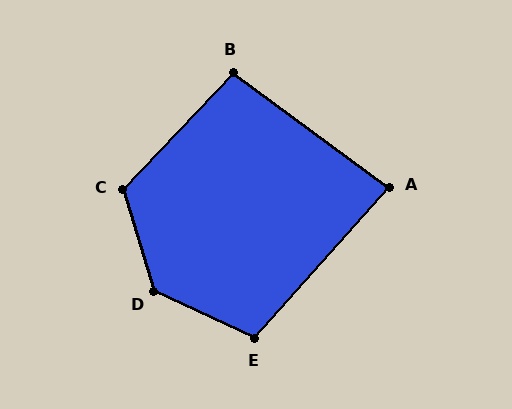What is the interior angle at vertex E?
Approximately 107 degrees (obtuse).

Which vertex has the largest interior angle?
D, at approximately 132 degrees.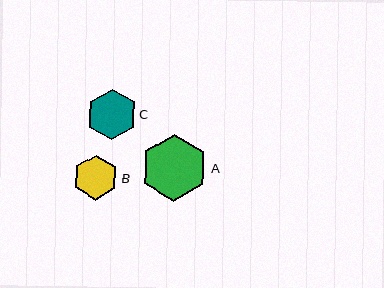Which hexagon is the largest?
Hexagon A is the largest with a size of approximately 67 pixels.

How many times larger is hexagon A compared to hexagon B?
Hexagon A is approximately 1.5 times the size of hexagon B.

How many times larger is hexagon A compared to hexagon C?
Hexagon A is approximately 1.3 times the size of hexagon C.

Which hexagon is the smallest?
Hexagon B is the smallest with a size of approximately 45 pixels.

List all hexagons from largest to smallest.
From largest to smallest: A, C, B.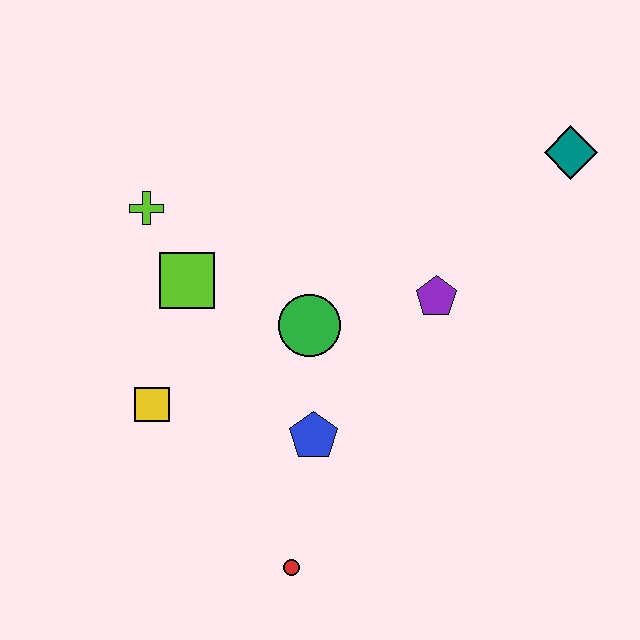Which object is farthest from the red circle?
The teal diamond is farthest from the red circle.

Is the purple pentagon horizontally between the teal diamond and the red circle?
Yes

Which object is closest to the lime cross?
The lime square is closest to the lime cross.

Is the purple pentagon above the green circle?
Yes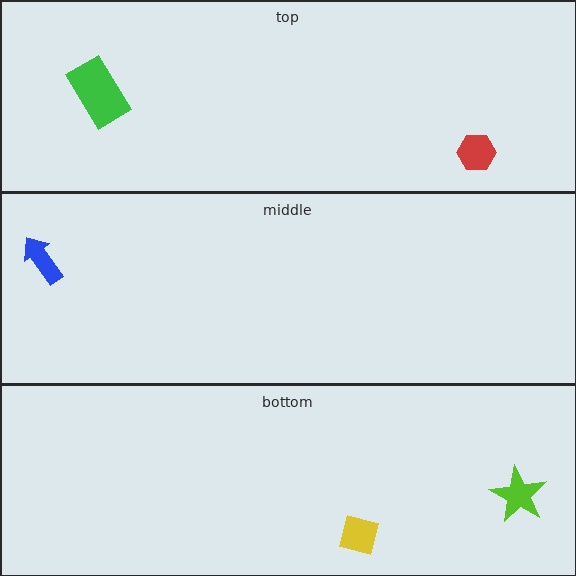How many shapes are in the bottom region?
2.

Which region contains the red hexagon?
The top region.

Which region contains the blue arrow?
The middle region.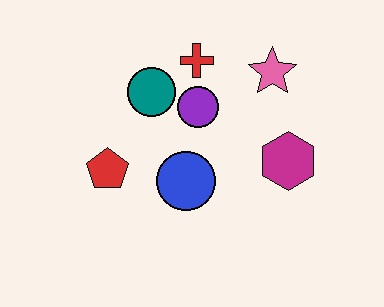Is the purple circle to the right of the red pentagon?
Yes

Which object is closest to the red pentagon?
The blue circle is closest to the red pentagon.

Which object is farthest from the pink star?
The red pentagon is farthest from the pink star.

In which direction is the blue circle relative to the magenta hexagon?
The blue circle is to the left of the magenta hexagon.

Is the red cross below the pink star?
No